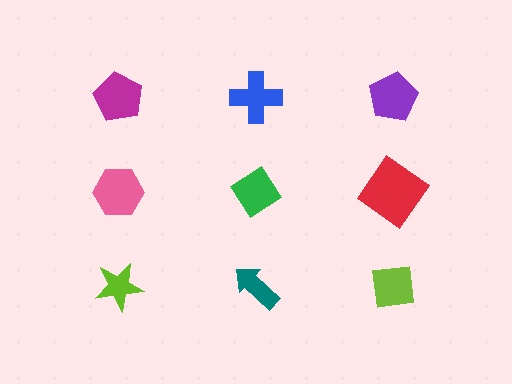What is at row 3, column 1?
A lime star.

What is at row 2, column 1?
A pink hexagon.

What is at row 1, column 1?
A magenta pentagon.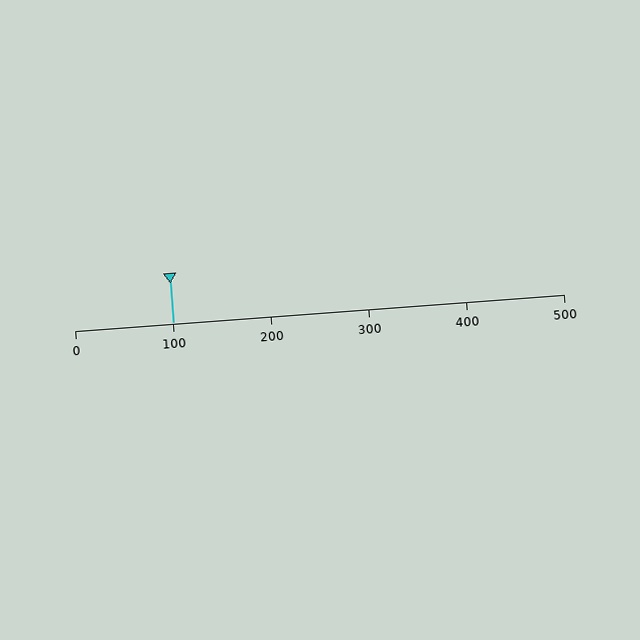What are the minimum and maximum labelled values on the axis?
The axis runs from 0 to 500.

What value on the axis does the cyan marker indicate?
The marker indicates approximately 100.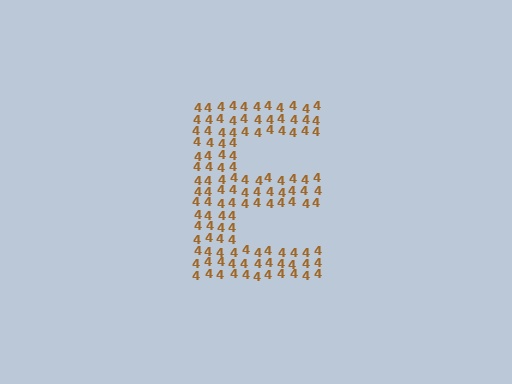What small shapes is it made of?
It is made of small digit 4's.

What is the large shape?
The large shape is the letter E.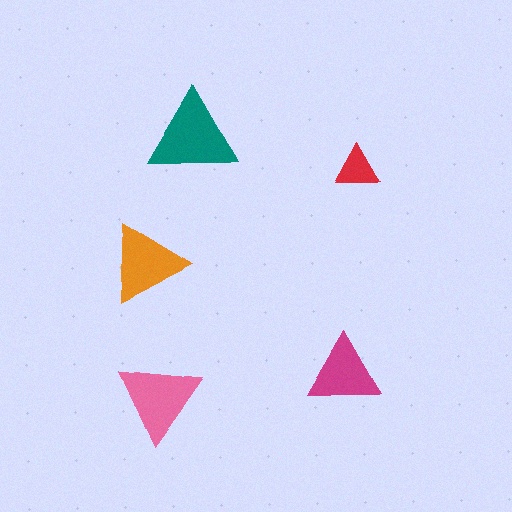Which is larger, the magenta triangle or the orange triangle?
The orange one.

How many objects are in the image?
There are 5 objects in the image.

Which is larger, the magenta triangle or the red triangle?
The magenta one.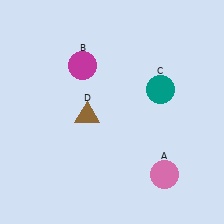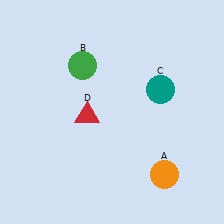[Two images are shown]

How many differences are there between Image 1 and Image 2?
There are 3 differences between the two images.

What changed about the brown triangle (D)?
In Image 1, D is brown. In Image 2, it changed to red.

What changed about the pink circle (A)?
In Image 1, A is pink. In Image 2, it changed to orange.